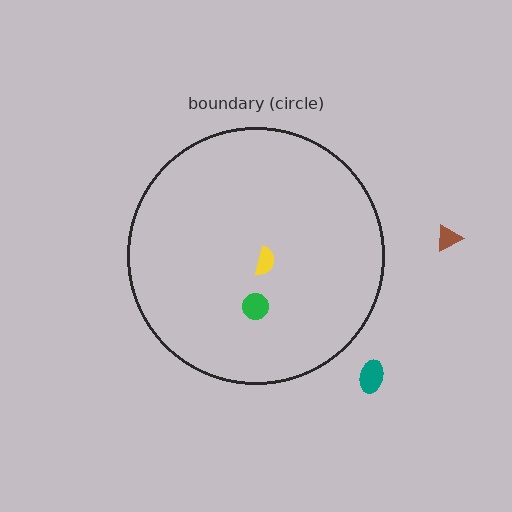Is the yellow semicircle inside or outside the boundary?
Inside.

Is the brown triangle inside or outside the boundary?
Outside.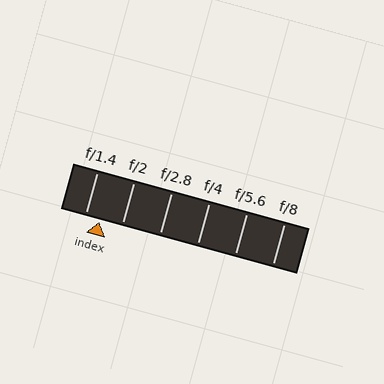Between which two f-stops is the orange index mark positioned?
The index mark is between f/1.4 and f/2.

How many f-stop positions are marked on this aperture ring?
There are 6 f-stop positions marked.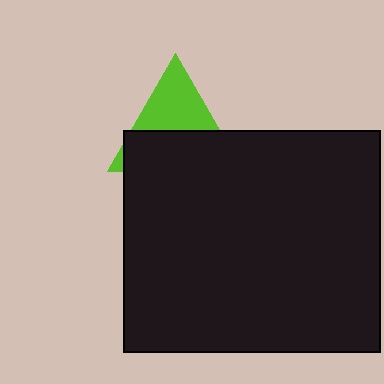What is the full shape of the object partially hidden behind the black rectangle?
The partially hidden object is a lime triangle.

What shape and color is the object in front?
The object in front is a black rectangle.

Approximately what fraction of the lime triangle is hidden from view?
Roughly 55% of the lime triangle is hidden behind the black rectangle.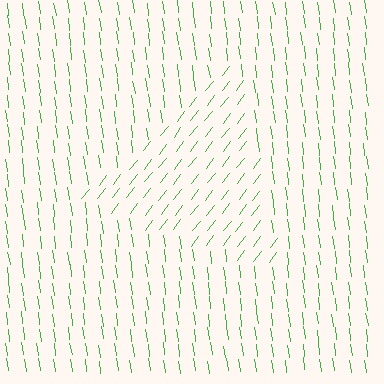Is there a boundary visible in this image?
Yes, there is a texture boundary formed by a change in line orientation.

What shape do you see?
I see a triangle.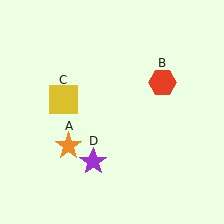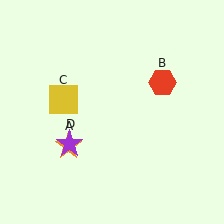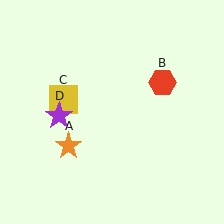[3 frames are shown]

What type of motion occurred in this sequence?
The purple star (object D) rotated clockwise around the center of the scene.